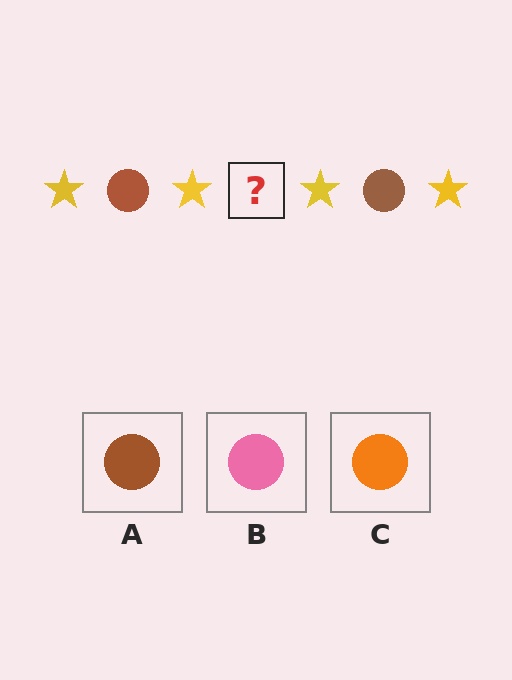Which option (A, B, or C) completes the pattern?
A.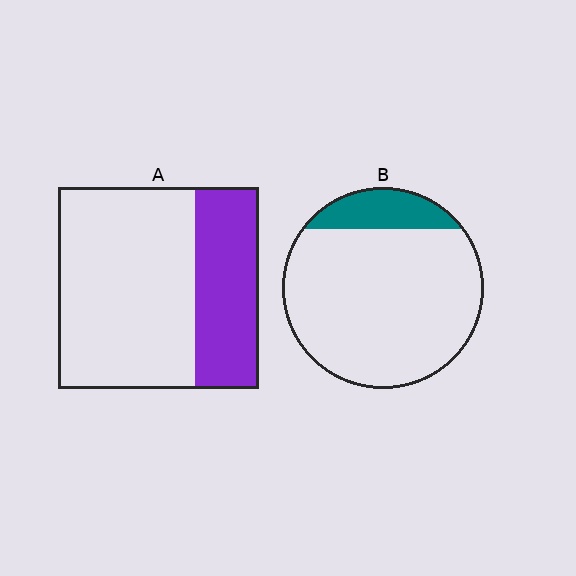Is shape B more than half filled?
No.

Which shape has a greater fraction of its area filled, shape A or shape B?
Shape A.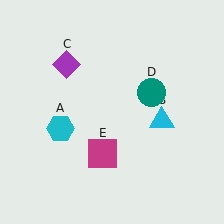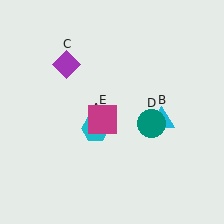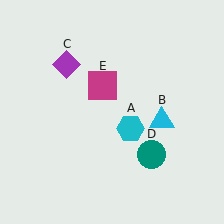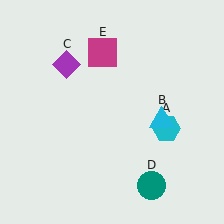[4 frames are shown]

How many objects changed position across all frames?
3 objects changed position: cyan hexagon (object A), teal circle (object D), magenta square (object E).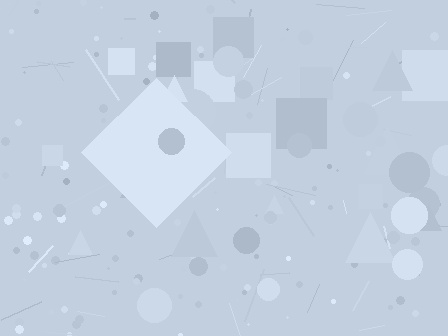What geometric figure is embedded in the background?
A diamond is embedded in the background.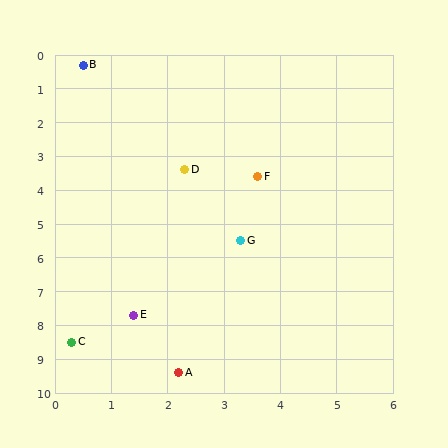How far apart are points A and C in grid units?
Points A and C are about 2.1 grid units apart.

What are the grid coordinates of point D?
Point D is at approximately (2.3, 3.4).